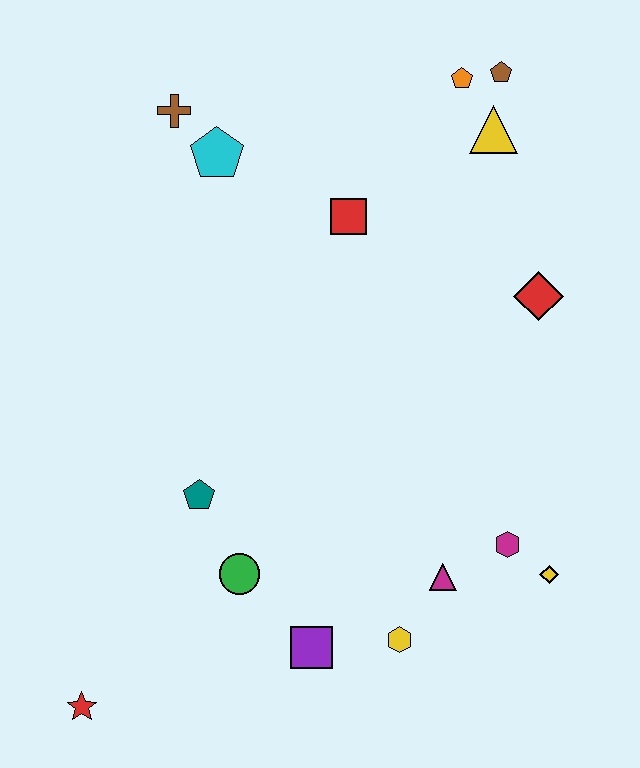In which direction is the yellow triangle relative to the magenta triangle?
The yellow triangle is above the magenta triangle.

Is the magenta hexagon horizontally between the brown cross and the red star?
No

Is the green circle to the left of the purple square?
Yes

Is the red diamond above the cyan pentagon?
No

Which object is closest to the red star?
The green circle is closest to the red star.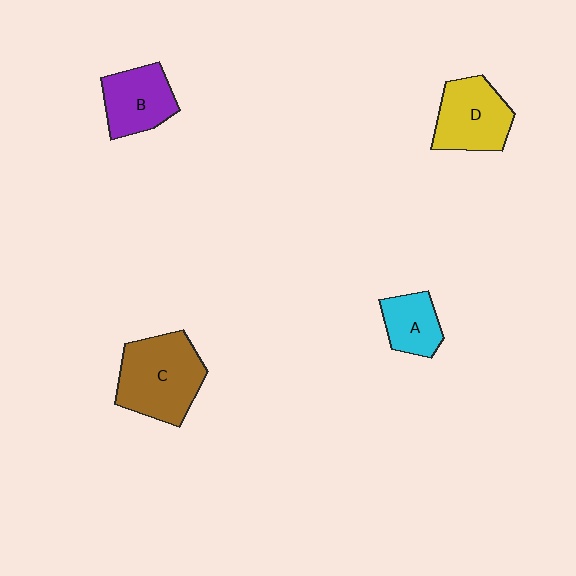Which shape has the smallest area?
Shape A (cyan).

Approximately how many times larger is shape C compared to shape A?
Approximately 2.0 times.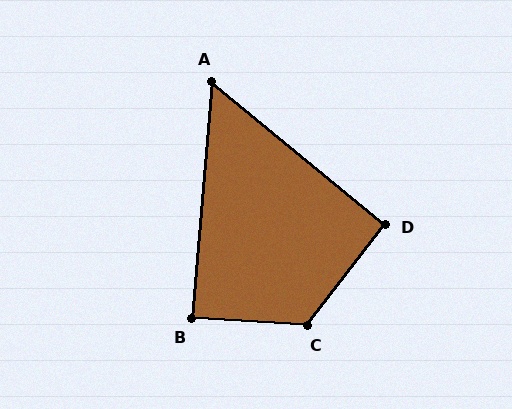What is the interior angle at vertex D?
Approximately 92 degrees (approximately right).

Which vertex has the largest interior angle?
C, at approximately 125 degrees.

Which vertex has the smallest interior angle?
A, at approximately 55 degrees.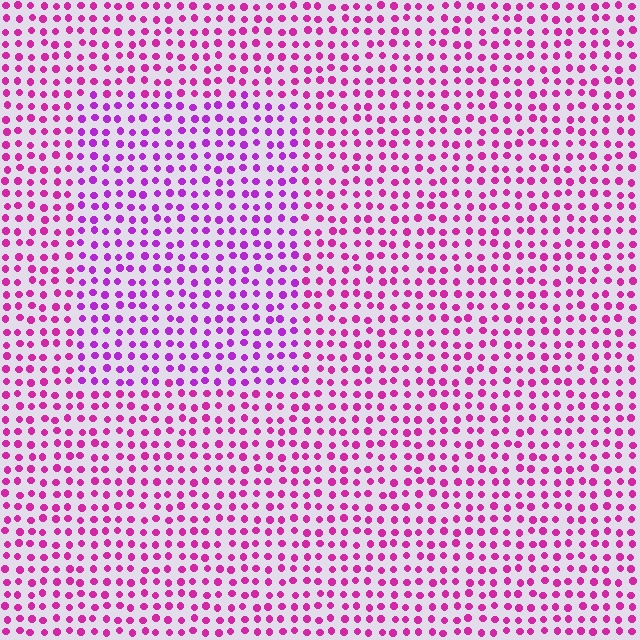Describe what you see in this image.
The image is filled with small magenta elements in a uniform arrangement. A rectangle-shaped region is visible where the elements are tinted to a slightly different hue, forming a subtle color boundary.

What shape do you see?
I see a rectangle.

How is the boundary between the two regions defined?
The boundary is defined purely by a slight shift in hue (about 27 degrees). Spacing, size, and orientation are identical on both sides.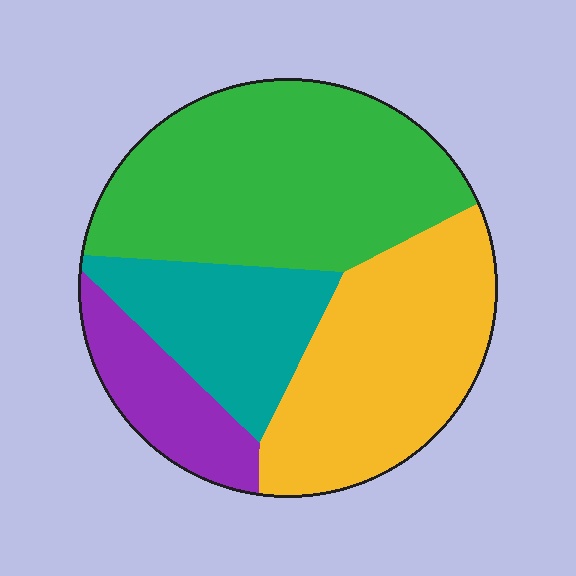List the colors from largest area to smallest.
From largest to smallest: green, yellow, teal, purple.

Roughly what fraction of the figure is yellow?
Yellow takes up about one third (1/3) of the figure.